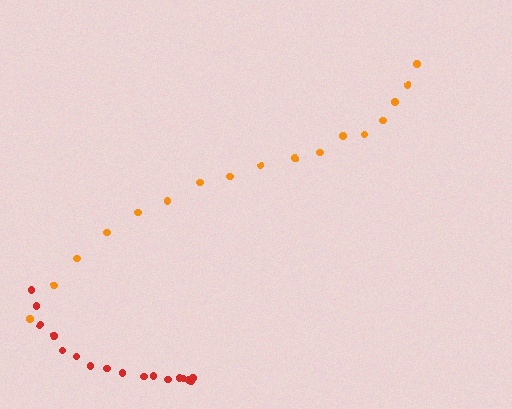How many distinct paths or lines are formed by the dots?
There are 2 distinct paths.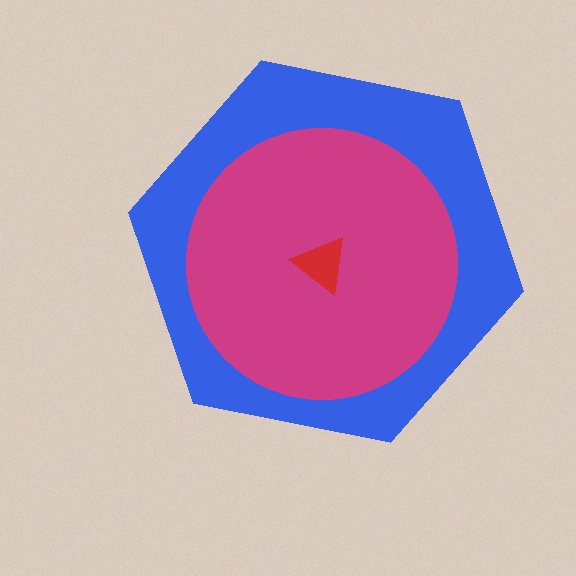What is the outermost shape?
The blue hexagon.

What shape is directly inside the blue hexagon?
The magenta circle.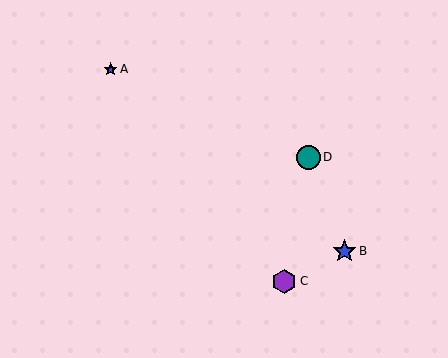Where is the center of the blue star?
The center of the blue star is at (344, 252).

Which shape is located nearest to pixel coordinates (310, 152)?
The teal circle (labeled D) at (308, 157) is nearest to that location.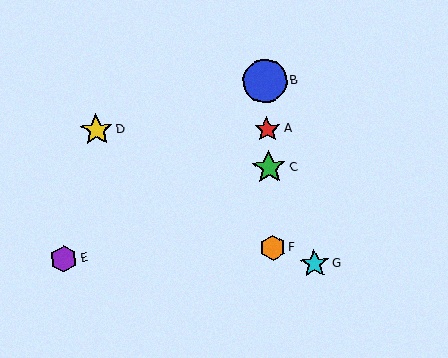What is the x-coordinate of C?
Object C is at x≈269.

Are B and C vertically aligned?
Yes, both are at x≈265.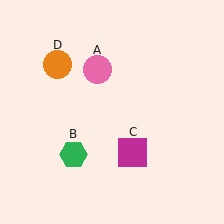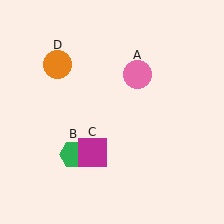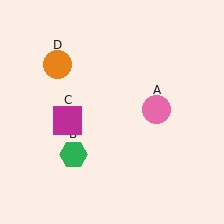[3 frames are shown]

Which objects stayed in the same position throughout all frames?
Green hexagon (object B) and orange circle (object D) remained stationary.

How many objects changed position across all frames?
2 objects changed position: pink circle (object A), magenta square (object C).